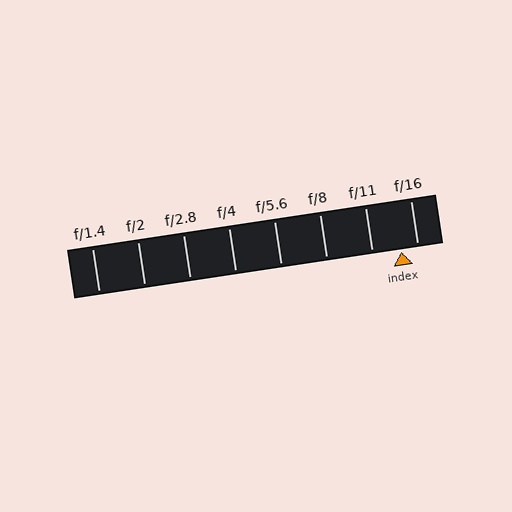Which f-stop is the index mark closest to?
The index mark is closest to f/16.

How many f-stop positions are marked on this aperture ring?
There are 8 f-stop positions marked.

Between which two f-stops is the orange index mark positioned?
The index mark is between f/11 and f/16.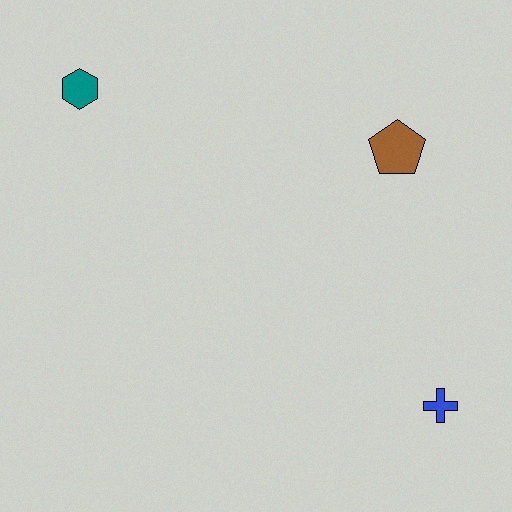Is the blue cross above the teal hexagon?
No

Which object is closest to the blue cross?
The brown pentagon is closest to the blue cross.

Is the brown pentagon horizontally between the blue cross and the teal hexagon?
Yes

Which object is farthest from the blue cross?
The teal hexagon is farthest from the blue cross.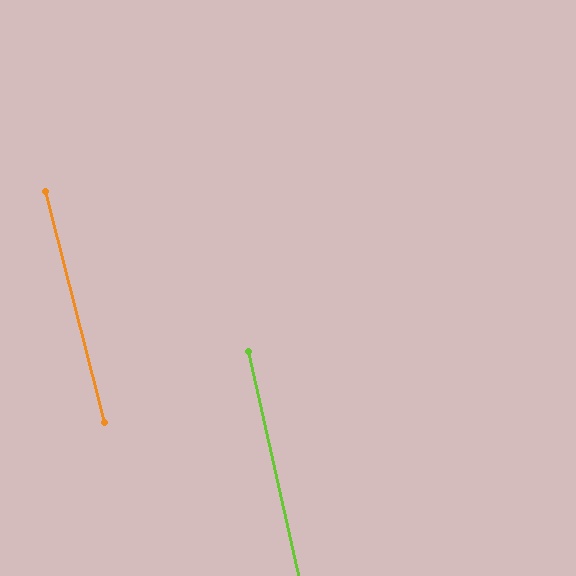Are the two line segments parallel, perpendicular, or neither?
Parallel — their directions differ by only 1.6°.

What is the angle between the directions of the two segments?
Approximately 2 degrees.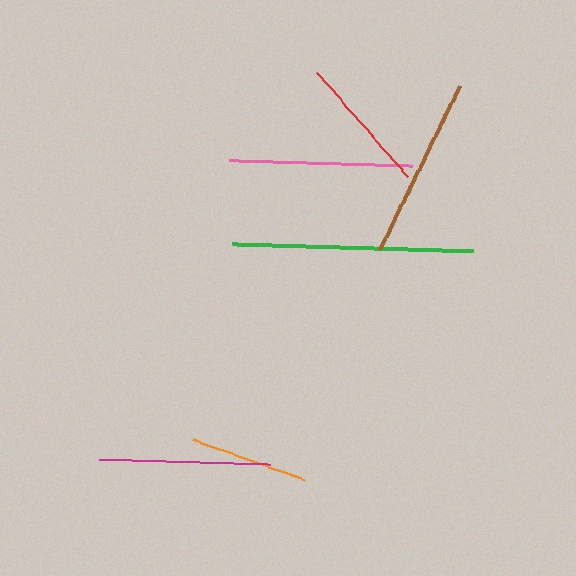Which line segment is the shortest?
The orange line is the shortest at approximately 119 pixels.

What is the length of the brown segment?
The brown segment is approximately 182 pixels long.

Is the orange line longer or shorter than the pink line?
The pink line is longer than the orange line.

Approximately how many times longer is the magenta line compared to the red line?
The magenta line is approximately 1.2 times the length of the red line.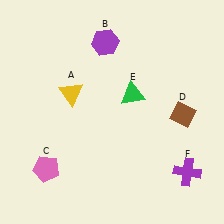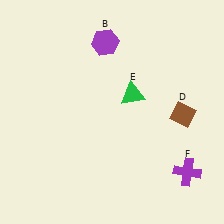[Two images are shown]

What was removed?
The pink pentagon (C), the yellow triangle (A) were removed in Image 2.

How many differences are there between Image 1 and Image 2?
There are 2 differences between the two images.